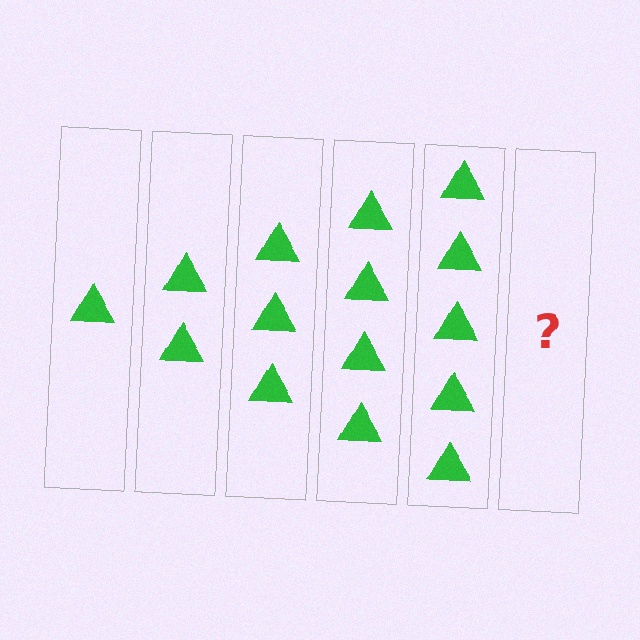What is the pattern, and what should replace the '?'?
The pattern is that each step adds one more triangle. The '?' should be 6 triangles.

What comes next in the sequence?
The next element should be 6 triangles.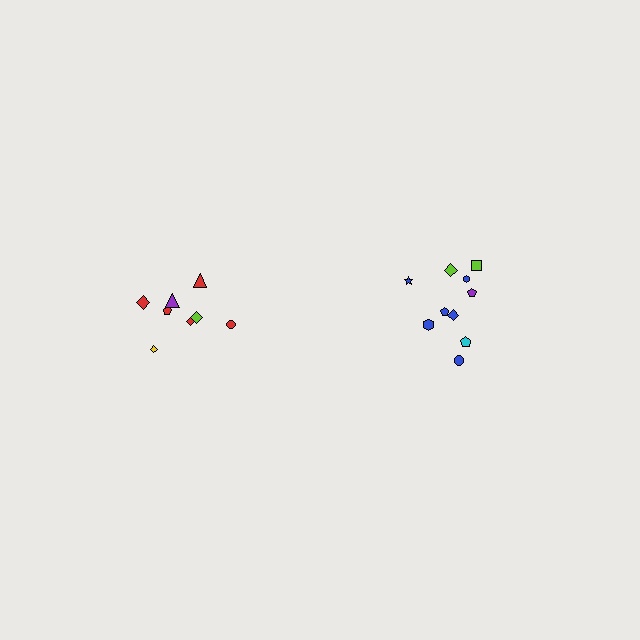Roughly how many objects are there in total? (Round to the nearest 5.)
Roughly 20 objects in total.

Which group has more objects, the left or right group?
The right group.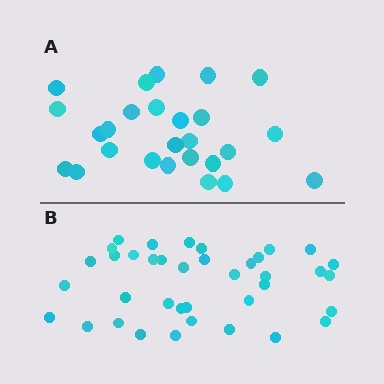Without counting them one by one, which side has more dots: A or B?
Region B (the bottom region) has more dots.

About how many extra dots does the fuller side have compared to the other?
Region B has roughly 12 or so more dots than region A.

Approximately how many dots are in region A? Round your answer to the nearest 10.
About 30 dots. (The exact count is 26, which rounds to 30.)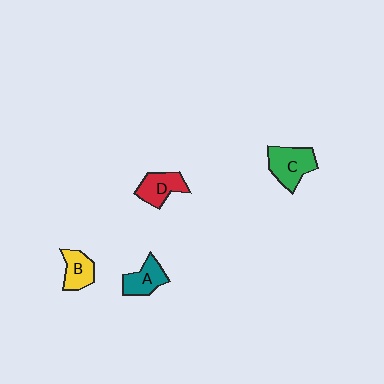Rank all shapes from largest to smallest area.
From largest to smallest: C (green), D (red), A (teal), B (yellow).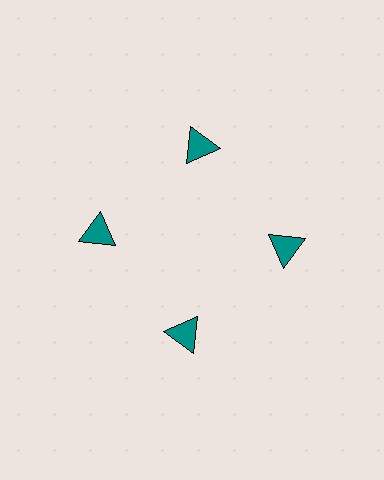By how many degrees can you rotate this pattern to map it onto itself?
The pattern maps onto itself every 90 degrees of rotation.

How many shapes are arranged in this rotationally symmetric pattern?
There are 4 shapes, arranged in 4 groups of 1.